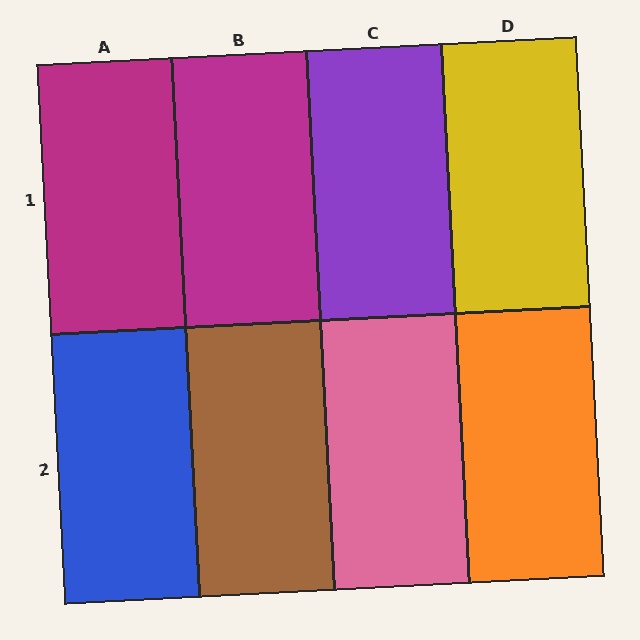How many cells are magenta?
2 cells are magenta.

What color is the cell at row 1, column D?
Yellow.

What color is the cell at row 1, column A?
Magenta.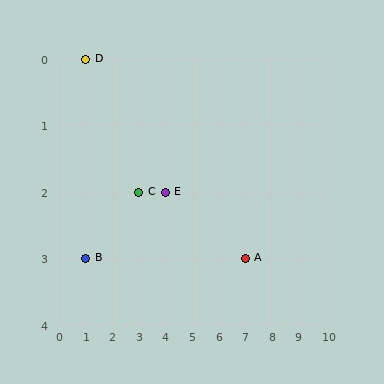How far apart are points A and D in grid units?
Points A and D are 6 columns and 3 rows apart (about 6.7 grid units diagonally).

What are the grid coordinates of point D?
Point D is at grid coordinates (1, 0).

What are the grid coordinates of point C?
Point C is at grid coordinates (3, 2).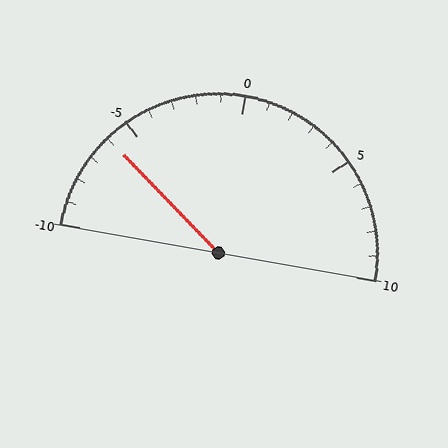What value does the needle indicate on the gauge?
The needle indicates approximately -6.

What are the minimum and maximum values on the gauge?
The gauge ranges from -10 to 10.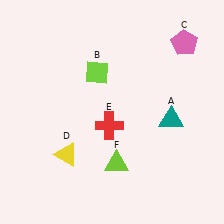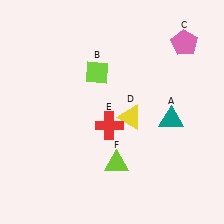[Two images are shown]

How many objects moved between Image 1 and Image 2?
1 object moved between the two images.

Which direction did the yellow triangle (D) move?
The yellow triangle (D) moved right.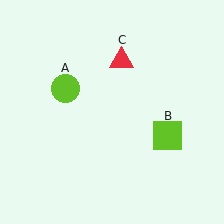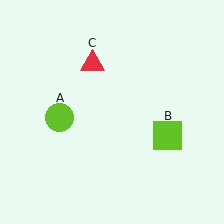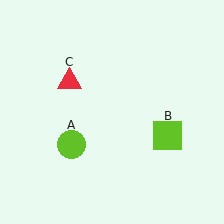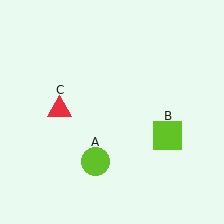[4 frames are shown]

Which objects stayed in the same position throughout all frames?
Lime square (object B) remained stationary.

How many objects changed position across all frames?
2 objects changed position: lime circle (object A), red triangle (object C).